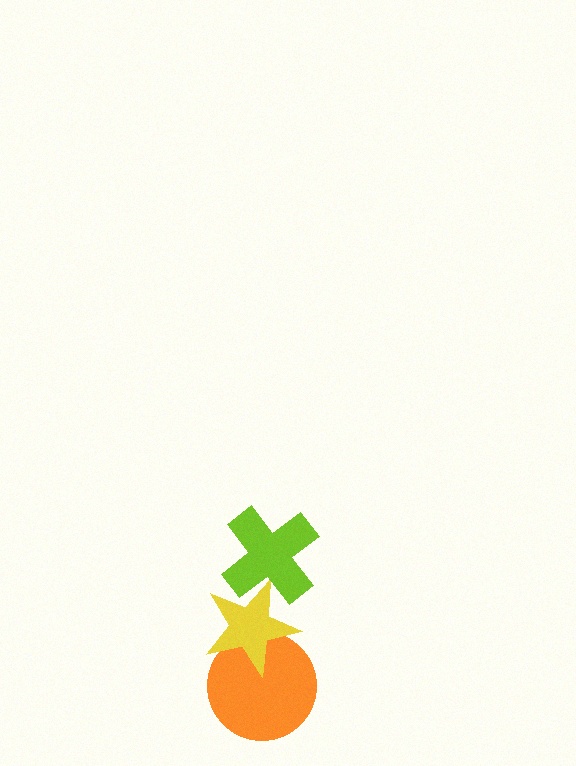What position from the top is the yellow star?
The yellow star is 2nd from the top.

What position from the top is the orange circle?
The orange circle is 3rd from the top.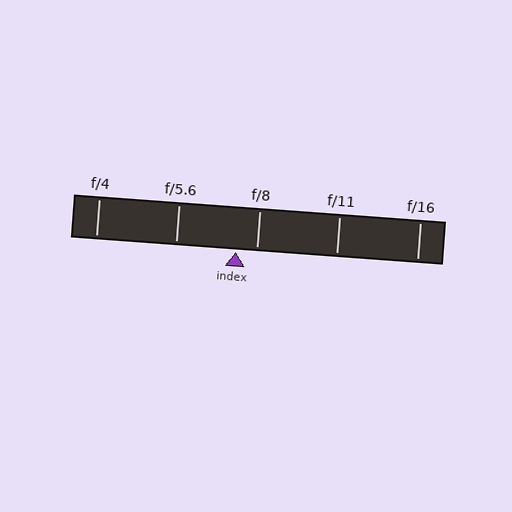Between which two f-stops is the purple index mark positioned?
The index mark is between f/5.6 and f/8.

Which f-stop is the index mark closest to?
The index mark is closest to f/8.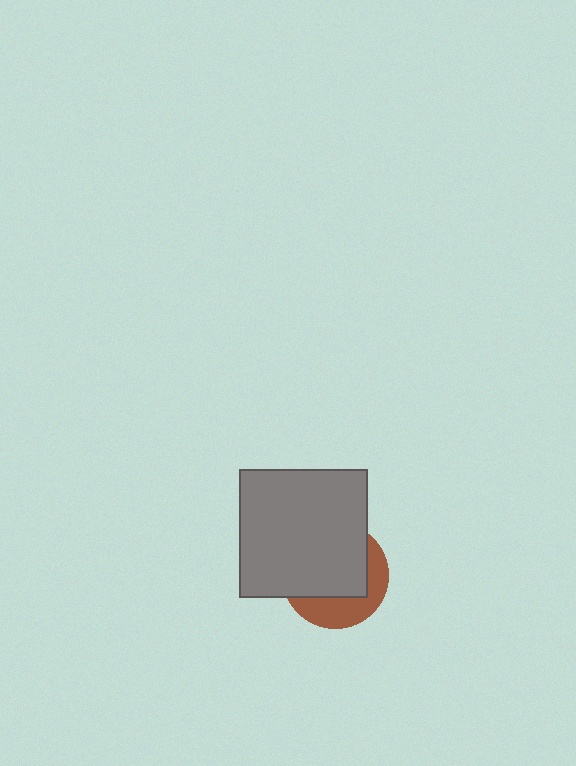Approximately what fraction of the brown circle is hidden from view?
Roughly 63% of the brown circle is hidden behind the gray square.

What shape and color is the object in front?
The object in front is a gray square.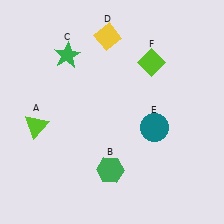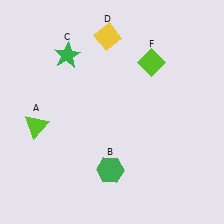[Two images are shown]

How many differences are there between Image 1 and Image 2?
There is 1 difference between the two images.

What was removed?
The teal circle (E) was removed in Image 2.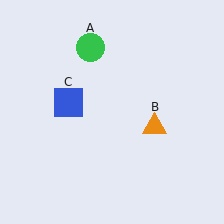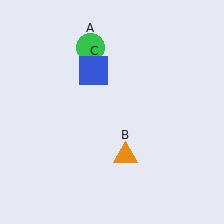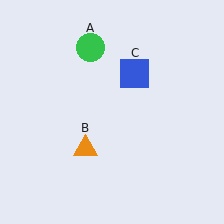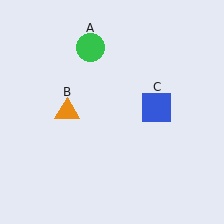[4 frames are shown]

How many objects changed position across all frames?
2 objects changed position: orange triangle (object B), blue square (object C).